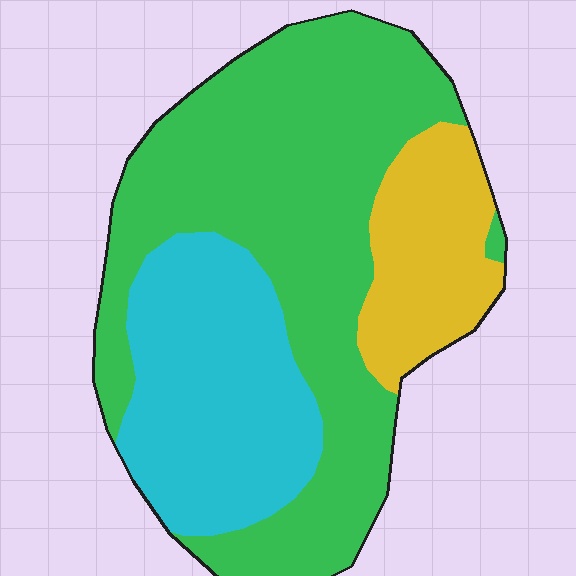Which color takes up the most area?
Green, at roughly 55%.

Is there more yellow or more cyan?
Cyan.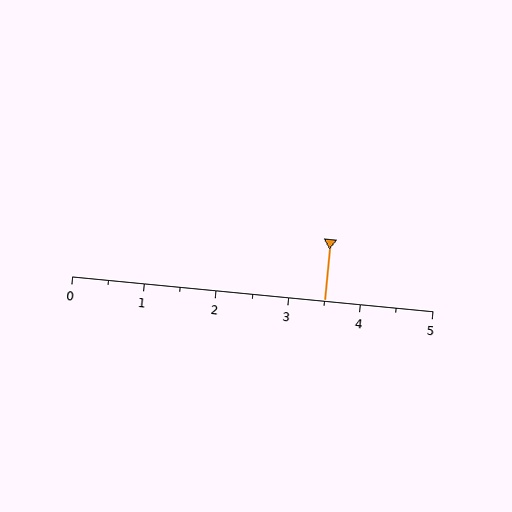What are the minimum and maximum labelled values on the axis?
The axis runs from 0 to 5.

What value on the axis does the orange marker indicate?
The marker indicates approximately 3.5.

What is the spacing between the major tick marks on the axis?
The major ticks are spaced 1 apart.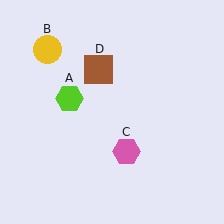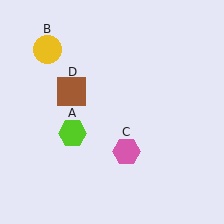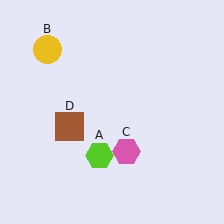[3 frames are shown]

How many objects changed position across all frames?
2 objects changed position: lime hexagon (object A), brown square (object D).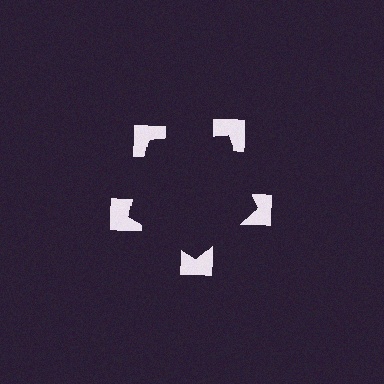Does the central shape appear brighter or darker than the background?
It typically appears slightly darker than the background, even though no actual brightness change is drawn.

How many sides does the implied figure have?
5 sides.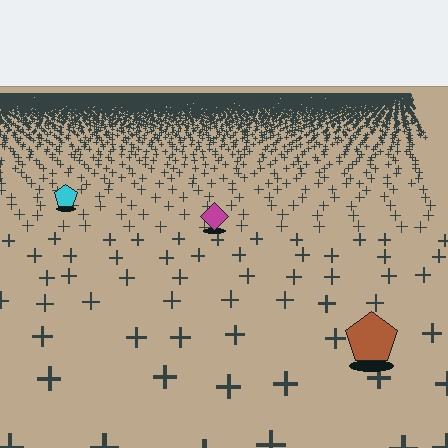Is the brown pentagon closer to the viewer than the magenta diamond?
Yes. The brown pentagon is closer — you can tell from the texture gradient: the ground texture is coarser near it.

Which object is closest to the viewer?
The brown pentagon is closest. The texture marks near it are larger and more spread out.